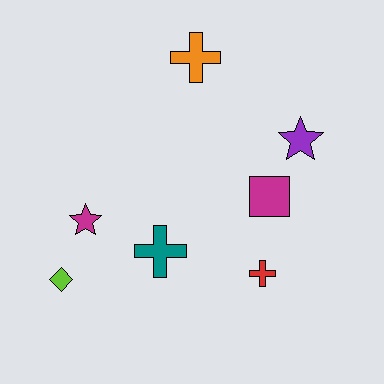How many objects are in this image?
There are 7 objects.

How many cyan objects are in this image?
There are no cyan objects.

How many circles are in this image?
There are no circles.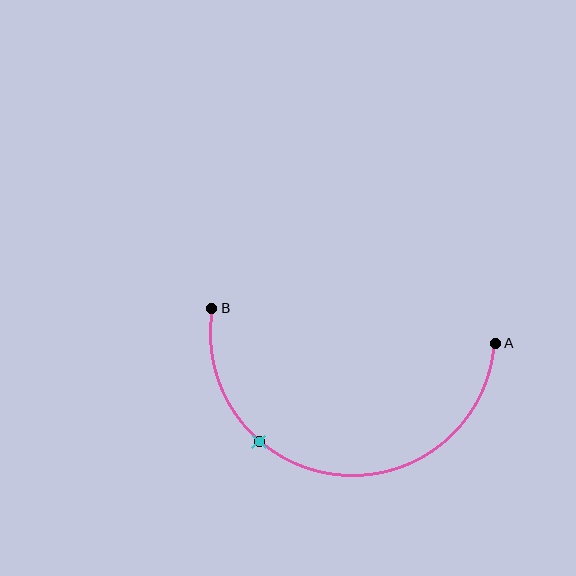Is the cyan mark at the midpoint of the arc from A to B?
No. The cyan mark lies on the arc but is closer to endpoint B. The arc midpoint would be at the point on the curve equidistant along the arc from both A and B.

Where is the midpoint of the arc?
The arc midpoint is the point on the curve farthest from the straight line joining A and B. It sits below that line.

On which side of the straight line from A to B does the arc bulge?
The arc bulges below the straight line connecting A and B.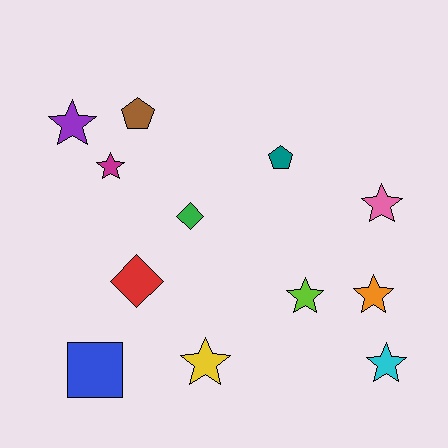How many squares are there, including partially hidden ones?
There is 1 square.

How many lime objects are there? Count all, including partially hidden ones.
There is 1 lime object.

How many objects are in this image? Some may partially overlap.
There are 12 objects.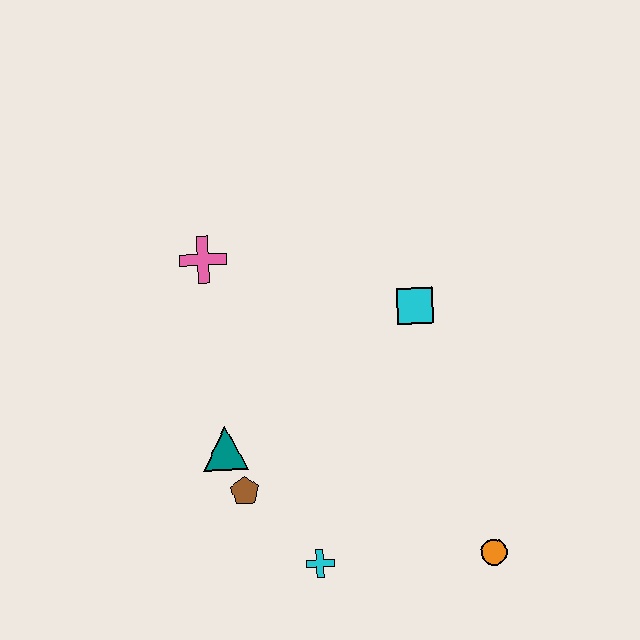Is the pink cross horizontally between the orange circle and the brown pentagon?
No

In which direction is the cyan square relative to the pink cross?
The cyan square is to the right of the pink cross.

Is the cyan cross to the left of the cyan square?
Yes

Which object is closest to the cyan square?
The pink cross is closest to the cyan square.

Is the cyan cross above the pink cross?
No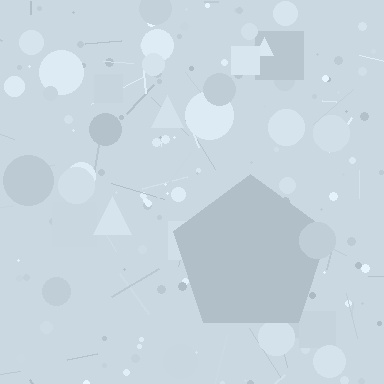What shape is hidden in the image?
A pentagon is hidden in the image.